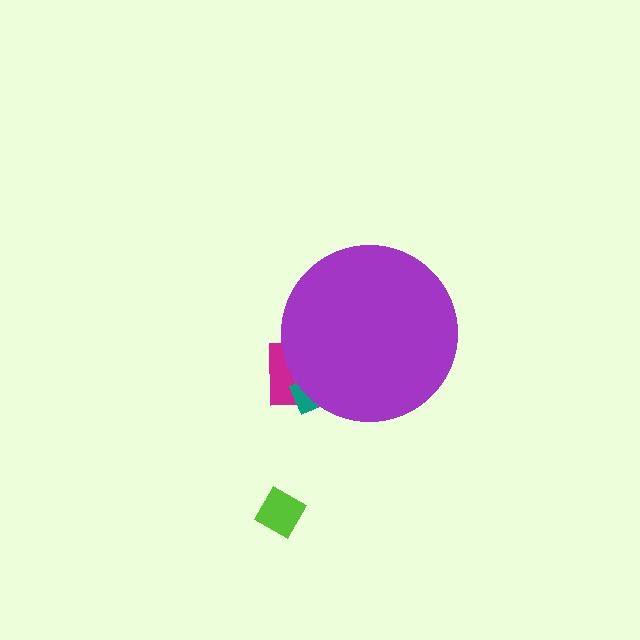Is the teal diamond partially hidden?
Yes, the teal diamond is partially hidden behind the purple circle.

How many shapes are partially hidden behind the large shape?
2 shapes are partially hidden.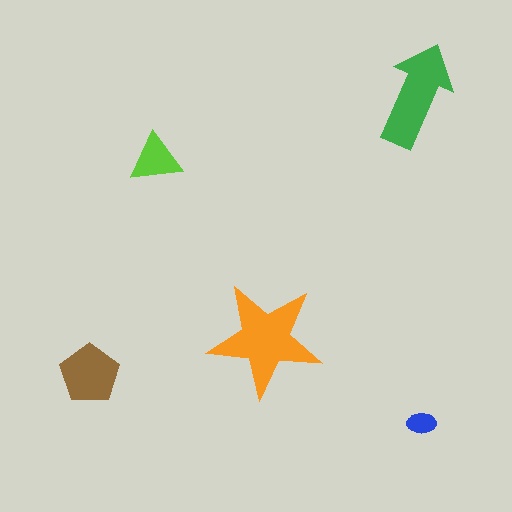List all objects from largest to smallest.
The orange star, the green arrow, the brown pentagon, the lime triangle, the blue ellipse.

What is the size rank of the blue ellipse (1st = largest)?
5th.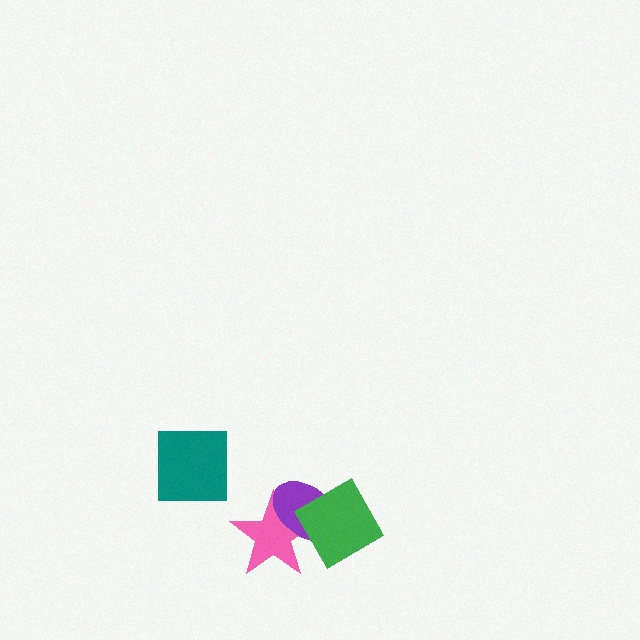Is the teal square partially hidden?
No, no other shape covers it.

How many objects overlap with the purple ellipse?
2 objects overlap with the purple ellipse.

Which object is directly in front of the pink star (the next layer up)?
The purple ellipse is directly in front of the pink star.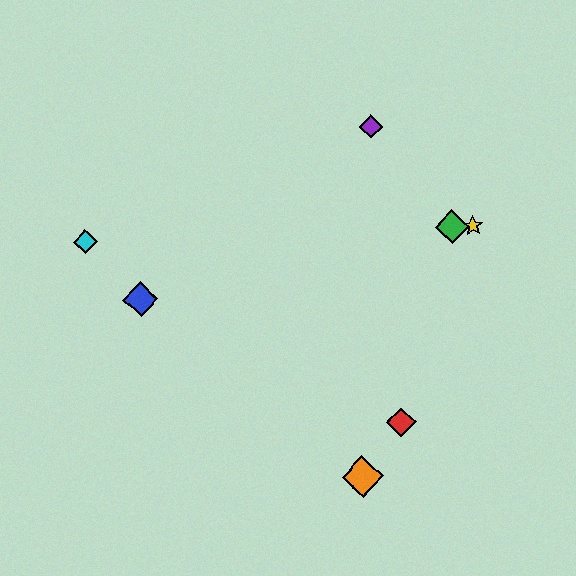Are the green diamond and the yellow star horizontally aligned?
Yes, both are at y≈227.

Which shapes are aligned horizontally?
The green diamond, the yellow star, the cyan diamond are aligned horizontally.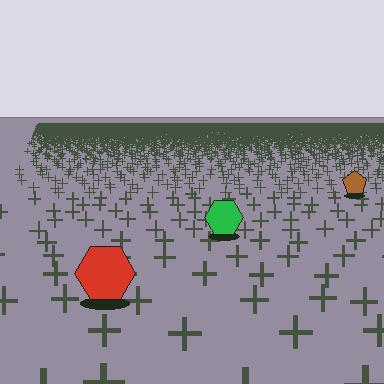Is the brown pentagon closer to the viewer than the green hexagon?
No. The green hexagon is closer — you can tell from the texture gradient: the ground texture is coarser near it.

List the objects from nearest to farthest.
From nearest to farthest: the red hexagon, the green hexagon, the brown pentagon.